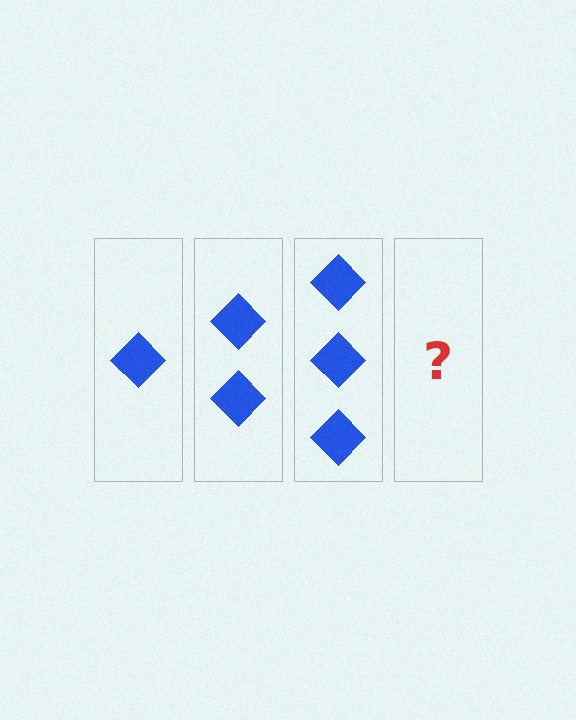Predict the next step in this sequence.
The next step is 4 diamonds.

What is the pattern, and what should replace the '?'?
The pattern is that each step adds one more diamond. The '?' should be 4 diamonds.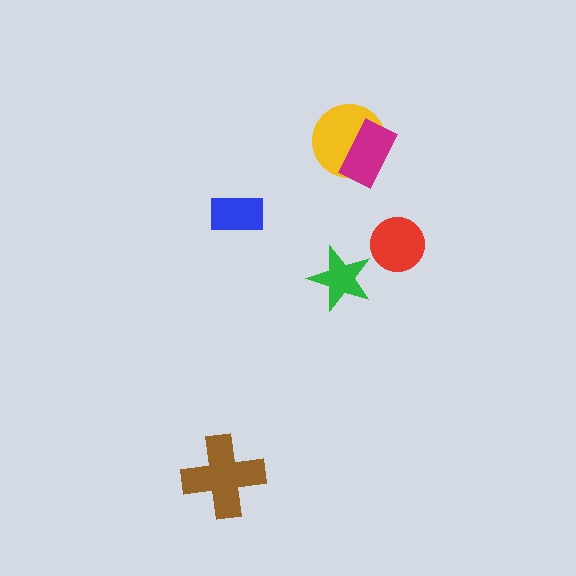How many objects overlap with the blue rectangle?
0 objects overlap with the blue rectangle.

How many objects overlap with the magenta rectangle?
1 object overlaps with the magenta rectangle.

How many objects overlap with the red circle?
0 objects overlap with the red circle.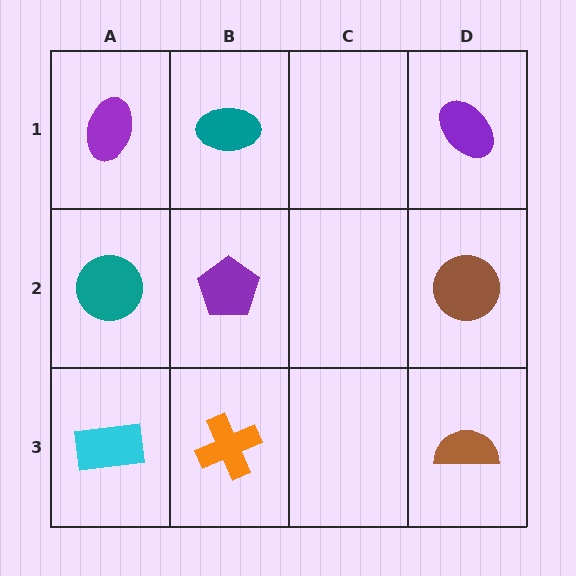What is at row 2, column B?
A purple pentagon.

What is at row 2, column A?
A teal circle.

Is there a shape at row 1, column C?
No, that cell is empty.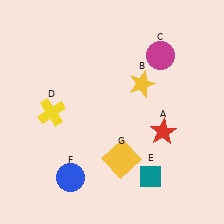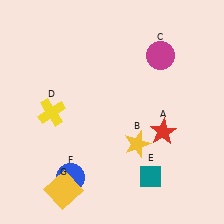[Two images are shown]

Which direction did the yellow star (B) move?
The yellow star (B) moved down.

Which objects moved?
The objects that moved are: the yellow star (B), the yellow square (G).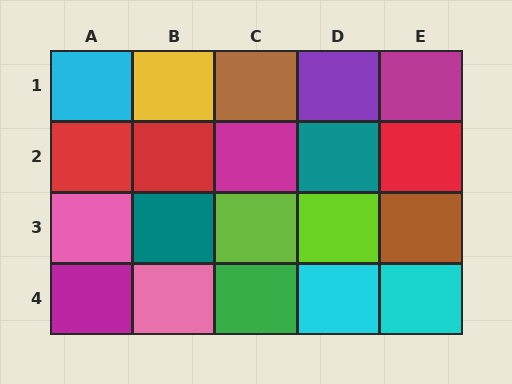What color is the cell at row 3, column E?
Brown.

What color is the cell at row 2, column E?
Red.